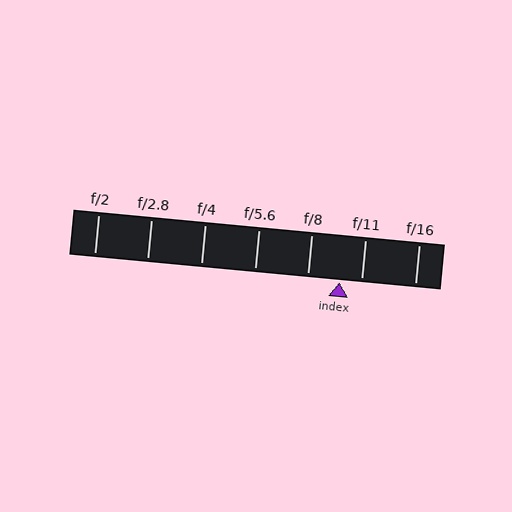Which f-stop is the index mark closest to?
The index mark is closest to f/11.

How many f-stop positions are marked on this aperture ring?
There are 7 f-stop positions marked.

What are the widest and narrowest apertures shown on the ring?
The widest aperture shown is f/2 and the narrowest is f/16.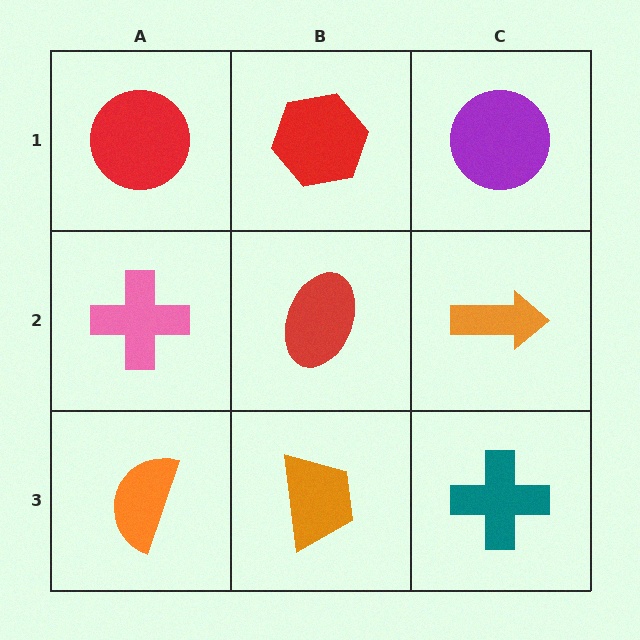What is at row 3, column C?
A teal cross.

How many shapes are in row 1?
3 shapes.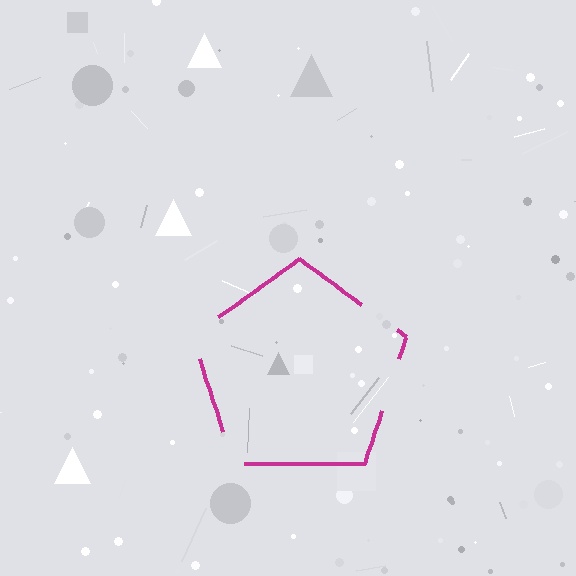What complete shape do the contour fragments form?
The contour fragments form a pentagon.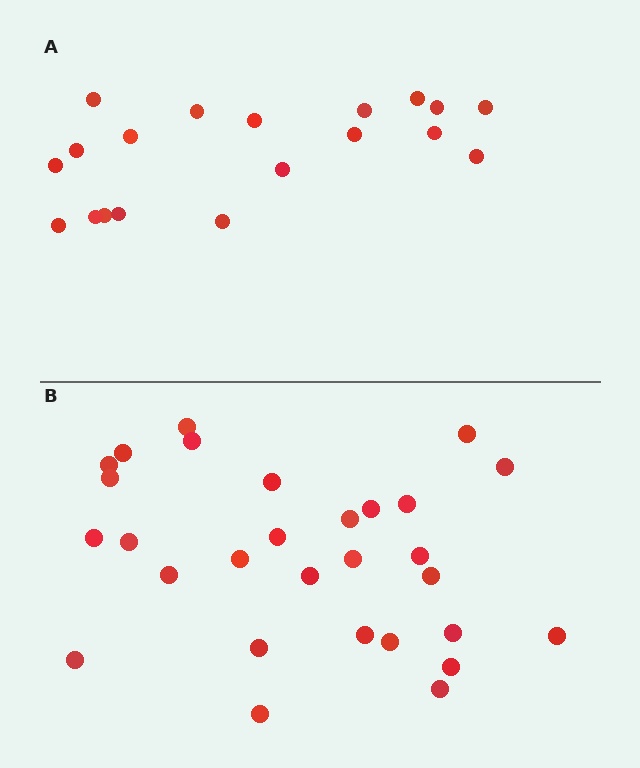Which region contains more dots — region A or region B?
Region B (the bottom region) has more dots.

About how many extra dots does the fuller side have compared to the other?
Region B has roughly 10 or so more dots than region A.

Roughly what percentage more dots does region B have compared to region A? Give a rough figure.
About 55% more.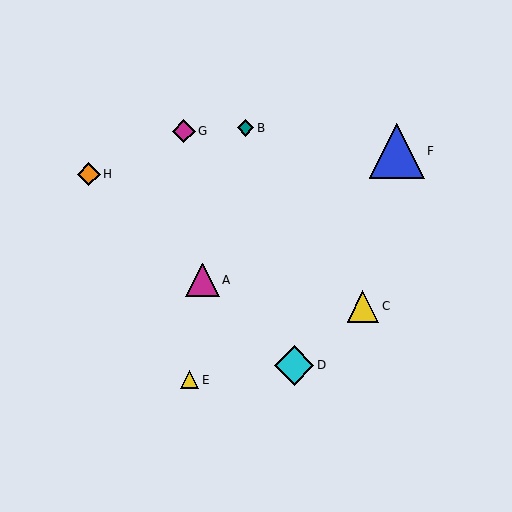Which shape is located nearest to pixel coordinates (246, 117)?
The teal diamond (labeled B) at (246, 128) is nearest to that location.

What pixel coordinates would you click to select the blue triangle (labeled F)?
Click at (397, 151) to select the blue triangle F.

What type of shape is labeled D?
Shape D is a cyan diamond.